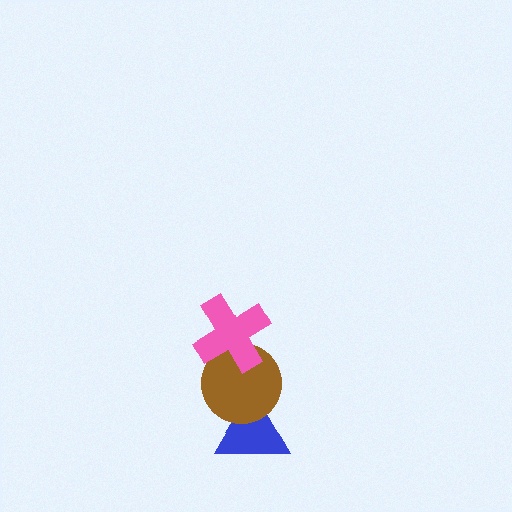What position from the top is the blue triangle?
The blue triangle is 3rd from the top.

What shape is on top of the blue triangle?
The brown circle is on top of the blue triangle.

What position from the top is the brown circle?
The brown circle is 2nd from the top.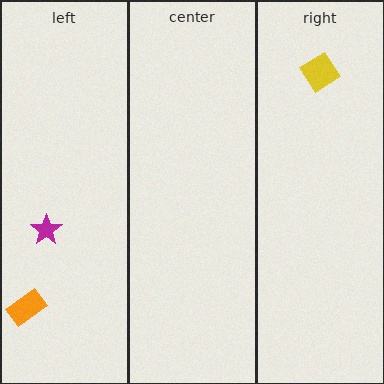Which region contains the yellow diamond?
The right region.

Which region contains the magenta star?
The left region.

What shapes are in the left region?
The magenta star, the orange rectangle.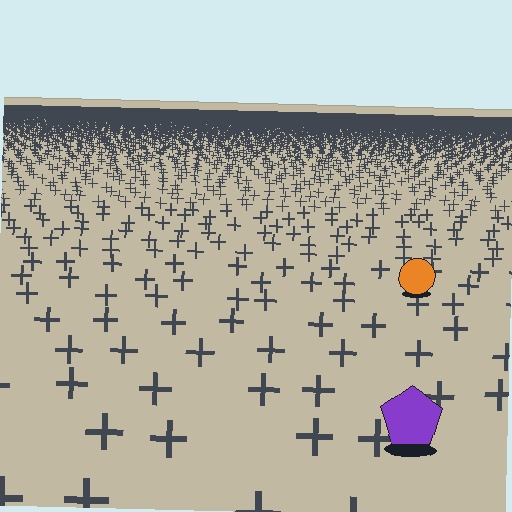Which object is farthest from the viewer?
The orange circle is farthest from the viewer. It appears smaller and the ground texture around it is denser.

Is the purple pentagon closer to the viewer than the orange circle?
Yes. The purple pentagon is closer — you can tell from the texture gradient: the ground texture is coarser near it.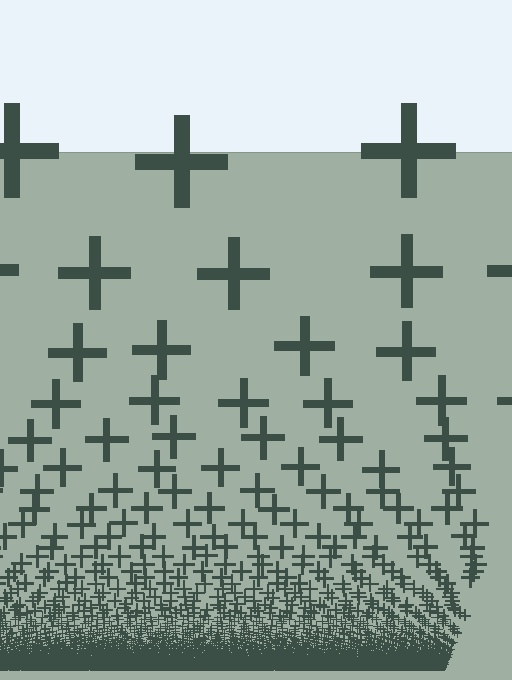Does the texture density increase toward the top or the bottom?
Density increases toward the bottom.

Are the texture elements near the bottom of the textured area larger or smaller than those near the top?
Smaller. The gradient is inverted — elements near the bottom are smaller and denser.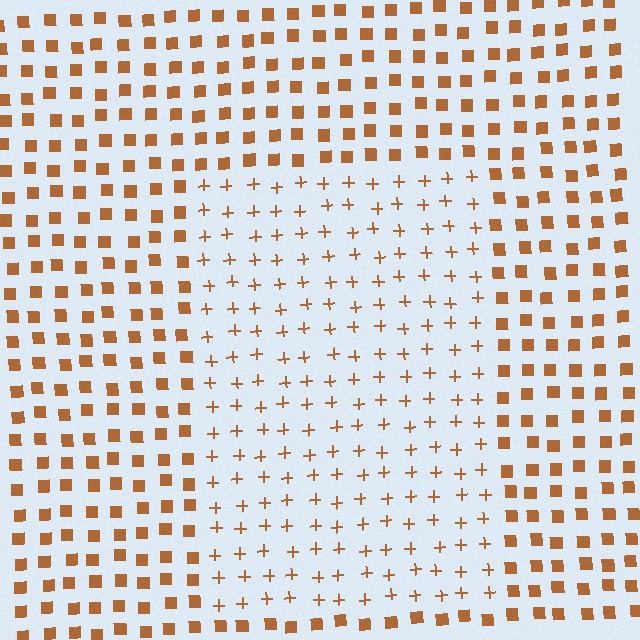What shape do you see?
I see a rectangle.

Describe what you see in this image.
The image is filled with small brown elements arranged in a uniform grid. A rectangle-shaped region contains plus signs, while the surrounding area contains squares. The boundary is defined purely by the change in element shape.